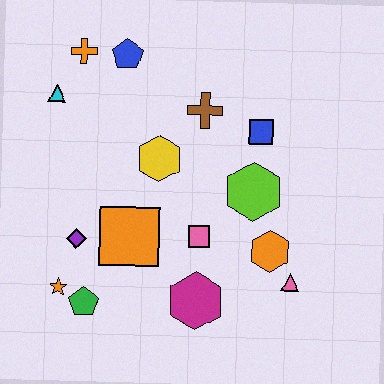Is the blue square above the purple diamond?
Yes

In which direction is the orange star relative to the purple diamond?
The orange star is below the purple diamond.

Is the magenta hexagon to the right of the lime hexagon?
No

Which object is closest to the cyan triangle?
The orange cross is closest to the cyan triangle.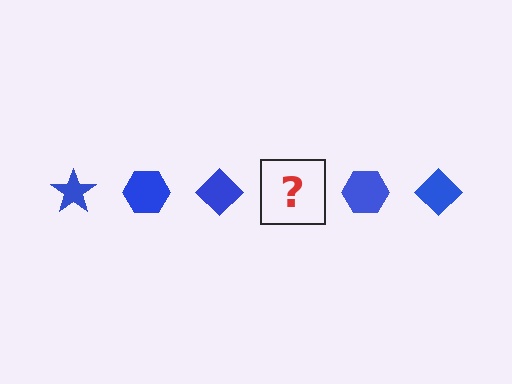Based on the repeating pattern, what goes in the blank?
The blank should be a blue star.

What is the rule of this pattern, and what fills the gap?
The rule is that the pattern cycles through star, hexagon, diamond shapes in blue. The gap should be filled with a blue star.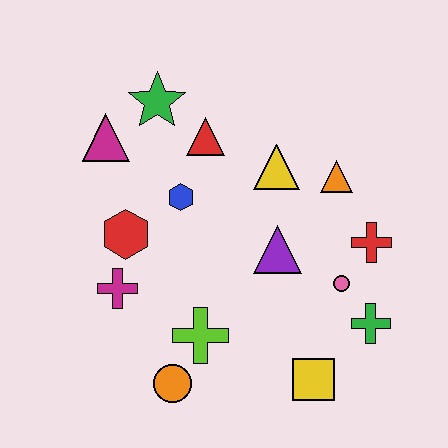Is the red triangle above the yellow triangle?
Yes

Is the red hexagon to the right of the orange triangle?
No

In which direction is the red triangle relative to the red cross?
The red triangle is to the left of the red cross.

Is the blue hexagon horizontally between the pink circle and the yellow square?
No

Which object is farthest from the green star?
The yellow square is farthest from the green star.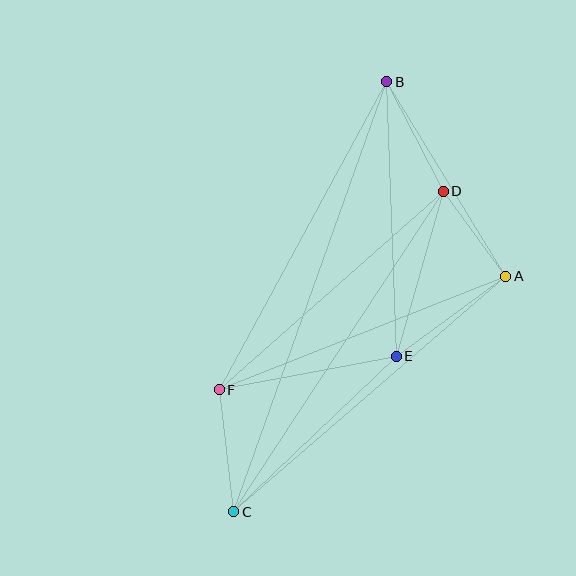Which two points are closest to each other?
Points A and D are closest to each other.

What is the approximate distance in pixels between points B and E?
The distance between B and E is approximately 275 pixels.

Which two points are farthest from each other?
Points B and C are farthest from each other.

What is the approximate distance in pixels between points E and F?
The distance between E and F is approximately 180 pixels.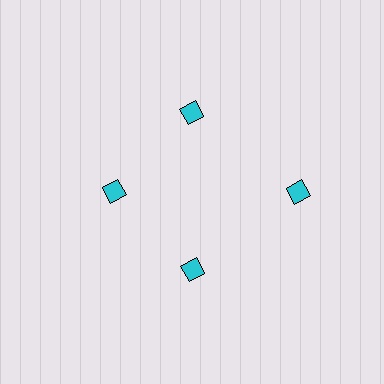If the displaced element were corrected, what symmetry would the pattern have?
It would have 4-fold rotational symmetry — the pattern would map onto itself every 90 degrees.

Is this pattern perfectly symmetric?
No. The 4 cyan diamonds are arranged in a ring, but one element near the 3 o'clock position is pushed outward from the center, breaking the 4-fold rotational symmetry.